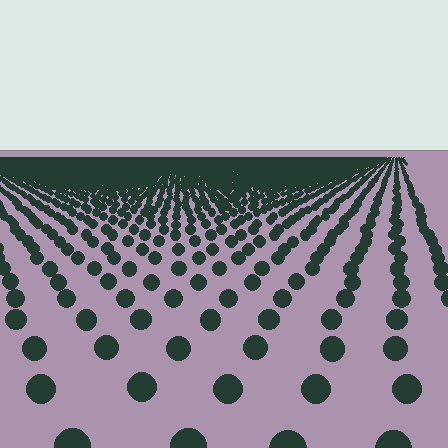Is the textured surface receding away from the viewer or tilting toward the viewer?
The surface is receding away from the viewer. Texture elements get smaller and denser toward the top.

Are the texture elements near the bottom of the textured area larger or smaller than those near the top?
Larger. Near the bottom, elements are closer to the viewer and appear at a bigger on-screen size.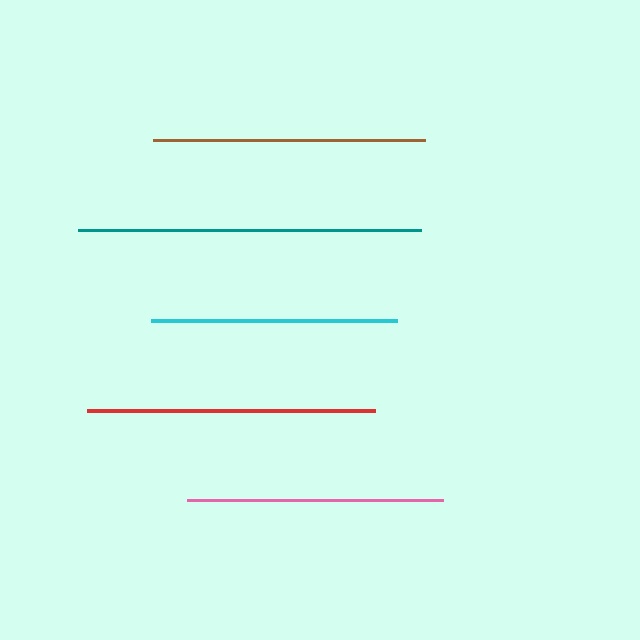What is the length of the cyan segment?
The cyan segment is approximately 245 pixels long.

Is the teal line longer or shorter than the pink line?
The teal line is longer than the pink line.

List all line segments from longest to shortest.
From longest to shortest: teal, red, brown, pink, cyan.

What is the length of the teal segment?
The teal segment is approximately 344 pixels long.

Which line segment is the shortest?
The cyan line is the shortest at approximately 245 pixels.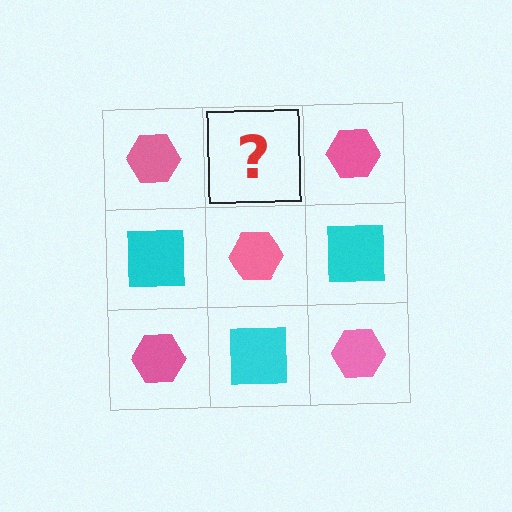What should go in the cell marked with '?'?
The missing cell should contain a cyan square.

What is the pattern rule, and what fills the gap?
The rule is that it alternates pink hexagon and cyan square in a checkerboard pattern. The gap should be filled with a cyan square.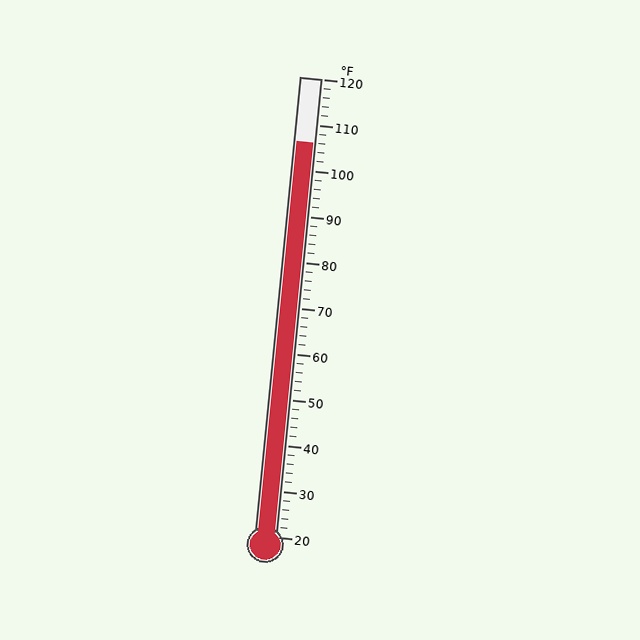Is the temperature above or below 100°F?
The temperature is above 100°F.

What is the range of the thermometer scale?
The thermometer scale ranges from 20°F to 120°F.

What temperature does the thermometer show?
The thermometer shows approximately 106°F.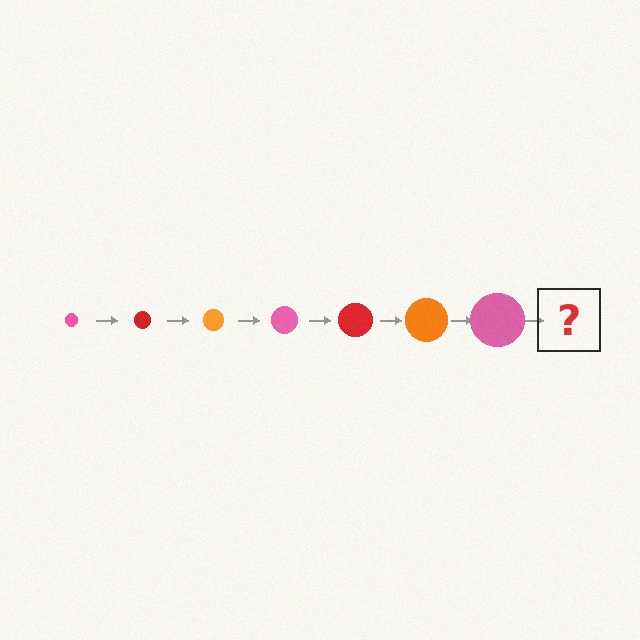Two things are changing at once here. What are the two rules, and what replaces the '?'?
The two rules are that the circle grows larger each step and the color cycles through pink, red, and orange. The '?' should be a red circle, larger than the previous one.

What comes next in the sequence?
The next element should be a red circle, larger than the previous one.